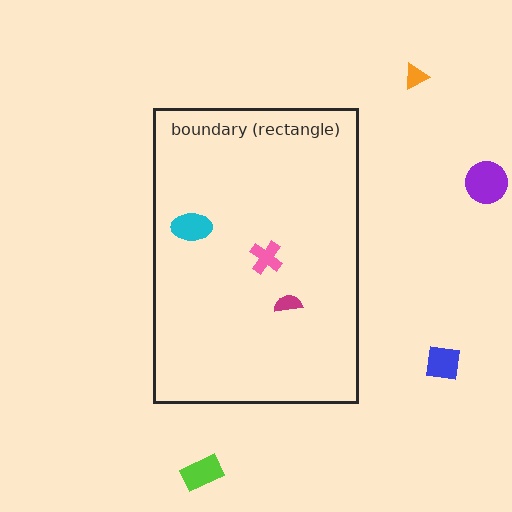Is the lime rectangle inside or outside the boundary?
Outside.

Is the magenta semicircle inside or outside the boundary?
Inside.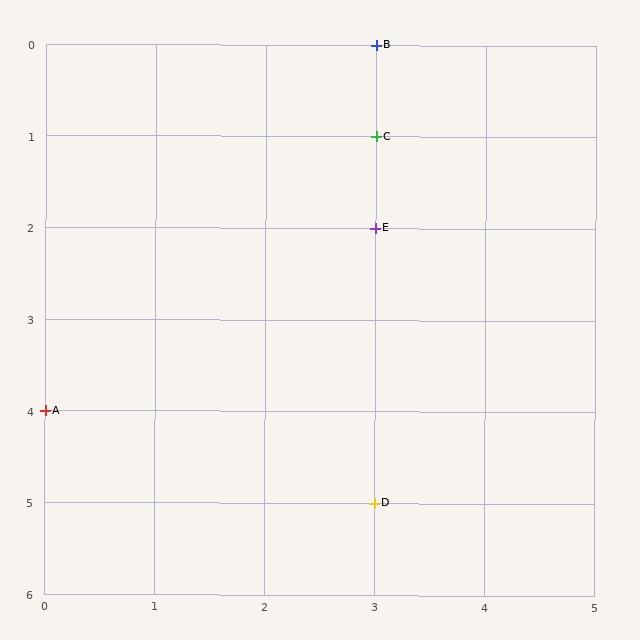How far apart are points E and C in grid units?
Points E and C are 1 row apart.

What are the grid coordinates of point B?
Point B is at grid coordinates (3, 0).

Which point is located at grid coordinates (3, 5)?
Point D is at (3, 5).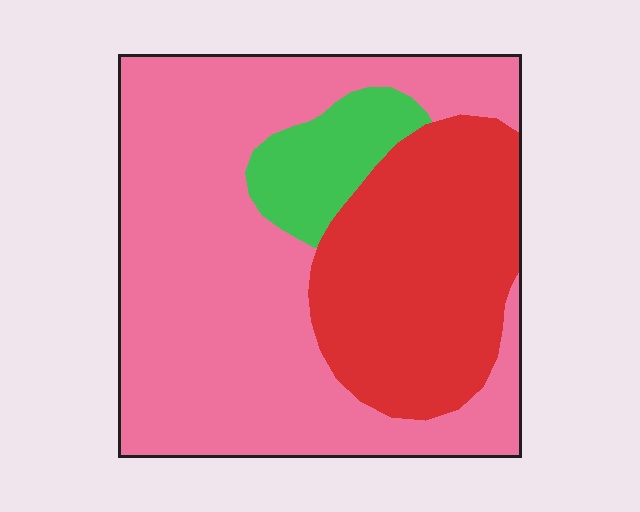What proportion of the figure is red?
Red covers roughly 30% of the figure.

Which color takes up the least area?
Green, at roughly 10%.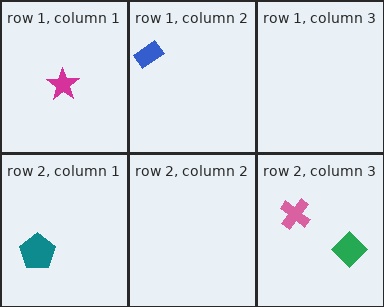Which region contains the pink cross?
The row 2, column 3 region.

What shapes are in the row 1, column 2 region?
The blue rectangle.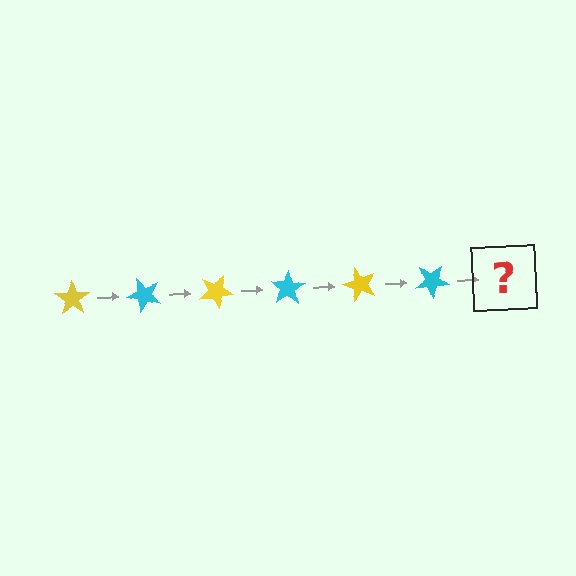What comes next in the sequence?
The next element should be a yellow star, rotated 300 degrees from the start.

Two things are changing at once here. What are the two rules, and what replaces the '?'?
The two rules are that it rotates 50 degrees each step and the color cycles through yellow and cyan. The '?' should be a yellow star, rotated 300 degrees from the start.